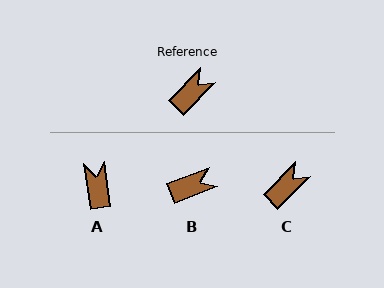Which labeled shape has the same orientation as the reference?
C.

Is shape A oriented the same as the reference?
No, it is off by about 53 degrees.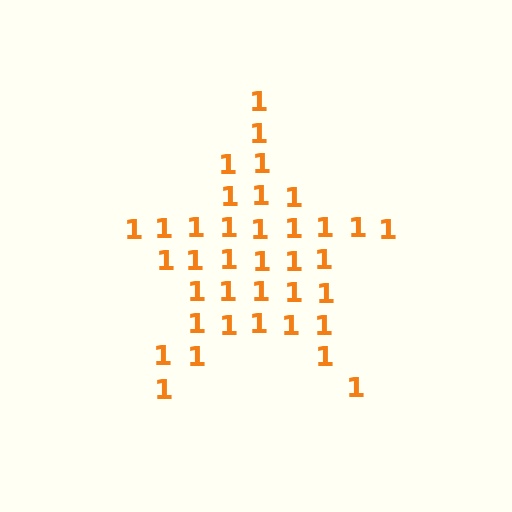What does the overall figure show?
The overall figure shows a star.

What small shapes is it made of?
It is made of small digit 1's.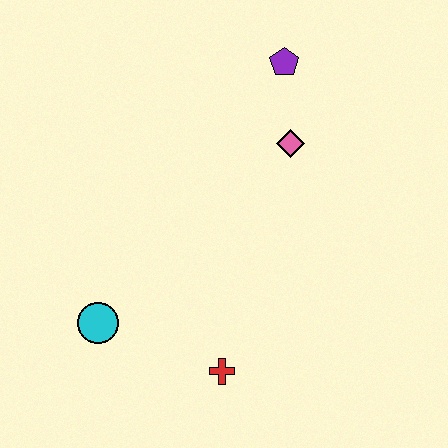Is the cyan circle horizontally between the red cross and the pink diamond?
No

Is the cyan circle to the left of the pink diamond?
Yes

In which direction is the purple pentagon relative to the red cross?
The purple pentagon is above the red cross.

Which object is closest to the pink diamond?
The purple pentagon is closest to the pink diamond.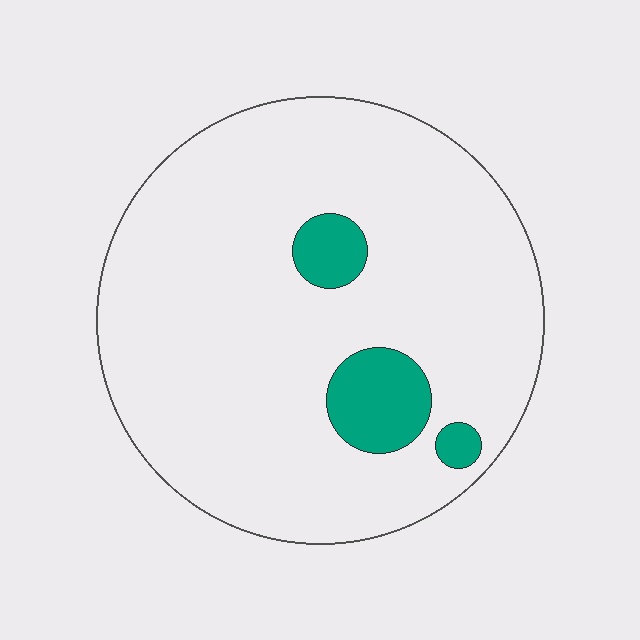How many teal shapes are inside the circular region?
3.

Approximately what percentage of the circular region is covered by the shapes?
Approximately 10%.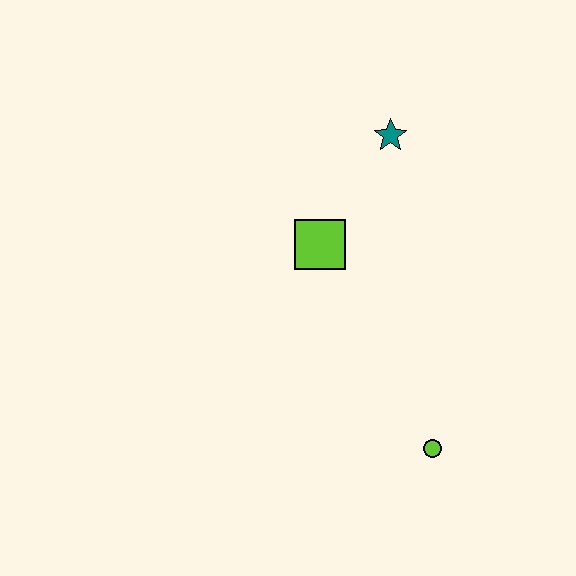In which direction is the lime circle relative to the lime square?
The lime circle is below the lime square.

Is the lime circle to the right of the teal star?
Yes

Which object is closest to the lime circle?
The lime square is closest to the lime circle.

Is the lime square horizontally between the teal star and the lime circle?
No